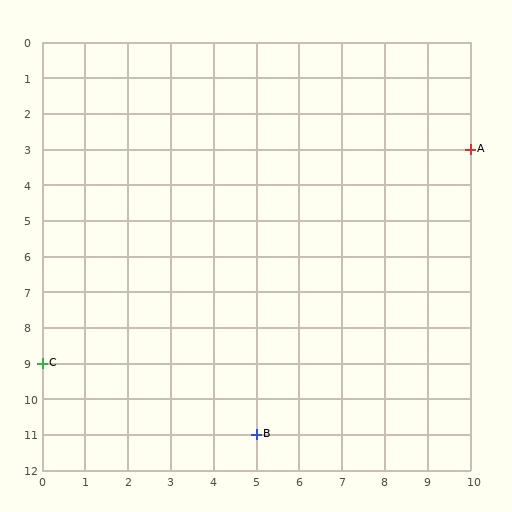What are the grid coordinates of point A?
Point A is at grid coordinates (10, 3).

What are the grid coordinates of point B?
Point B is at grid coordinates (5, 11).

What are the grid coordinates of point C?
Point C is at grid coordinates (0, 9).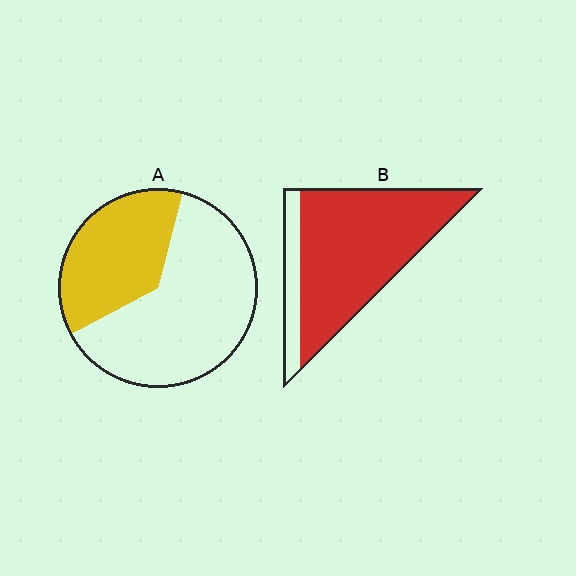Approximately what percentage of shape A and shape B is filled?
A is approximately 35% and B is approximately 85%.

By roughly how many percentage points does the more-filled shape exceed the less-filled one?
By roughly 45 percentage points (B over A).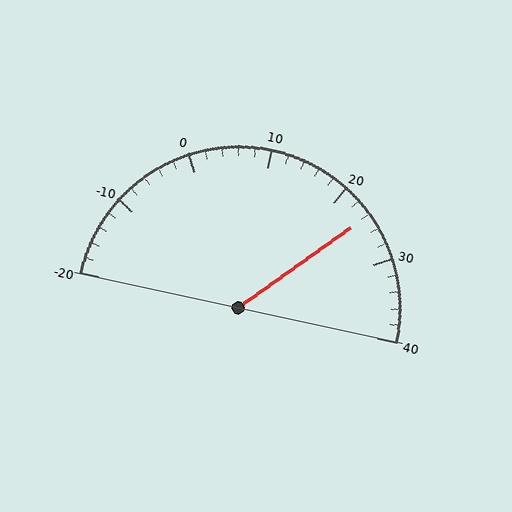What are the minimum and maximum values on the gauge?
The gauge ranges from -20 to 40.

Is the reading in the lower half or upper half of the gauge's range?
The reading is in the upper half of the range (-20 to 40).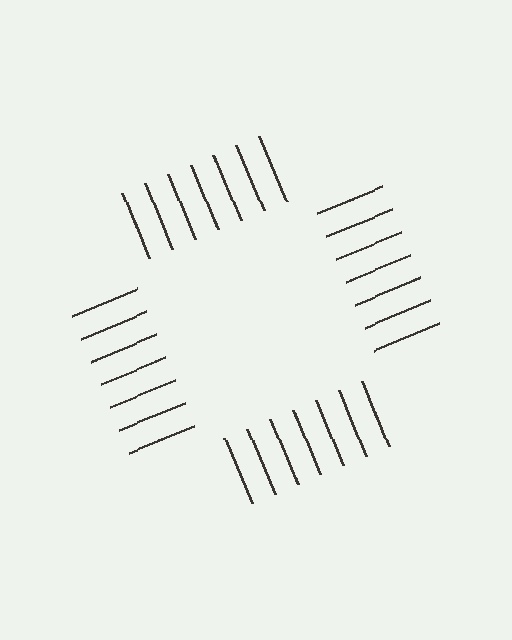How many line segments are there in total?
28 — 7 along each of the 4 edges.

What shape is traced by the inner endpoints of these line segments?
An illusory square — the line segments terminate on its edges but no continuous stroke is drawn.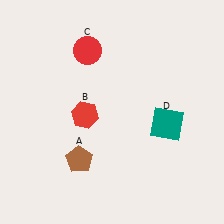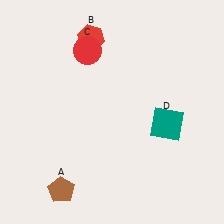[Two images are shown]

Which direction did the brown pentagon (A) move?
The brown pentagon (A) moved down.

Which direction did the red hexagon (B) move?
The red hexagon (B) moved up.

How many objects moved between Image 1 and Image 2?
2 objects moved between the two images.